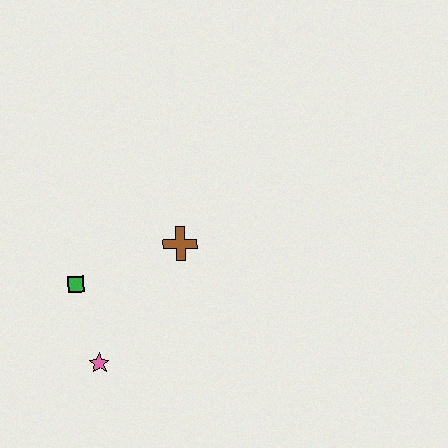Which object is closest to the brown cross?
The green square is closest to the brown cross.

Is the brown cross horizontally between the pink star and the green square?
No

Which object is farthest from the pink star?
The brown cross is farthest from the pink star.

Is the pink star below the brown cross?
Yes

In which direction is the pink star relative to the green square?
The pink star is below the green square.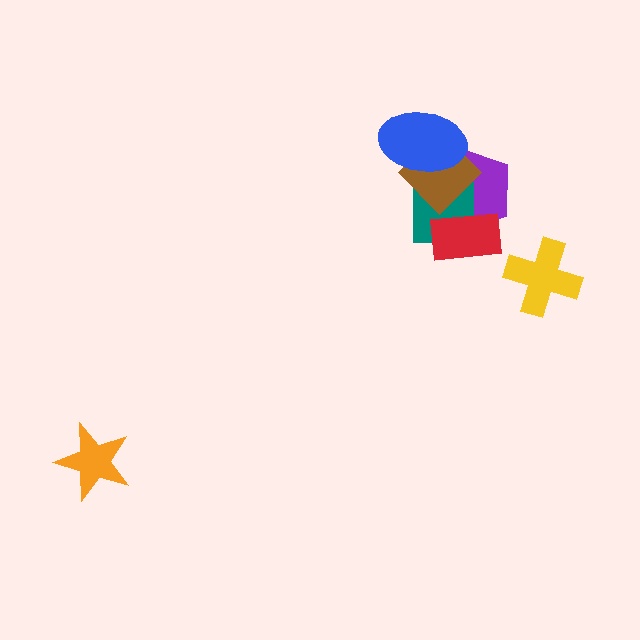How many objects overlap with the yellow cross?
0 objects overlap with the yellow cross.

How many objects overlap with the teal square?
4 objects overlap with the teal square.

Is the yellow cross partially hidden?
No, no other shape covers it.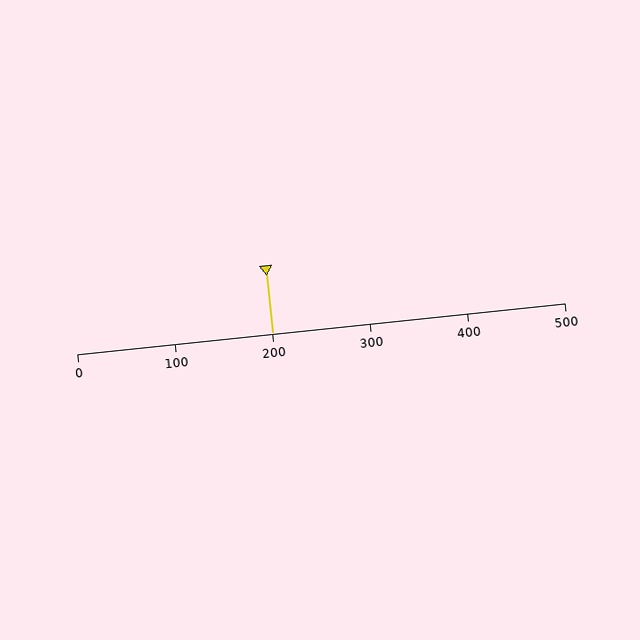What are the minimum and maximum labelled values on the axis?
The axis runs from 0 to 500.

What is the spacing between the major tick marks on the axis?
The major ticks are spaced 100 apart.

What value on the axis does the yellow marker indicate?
The marker indicates approximately 200.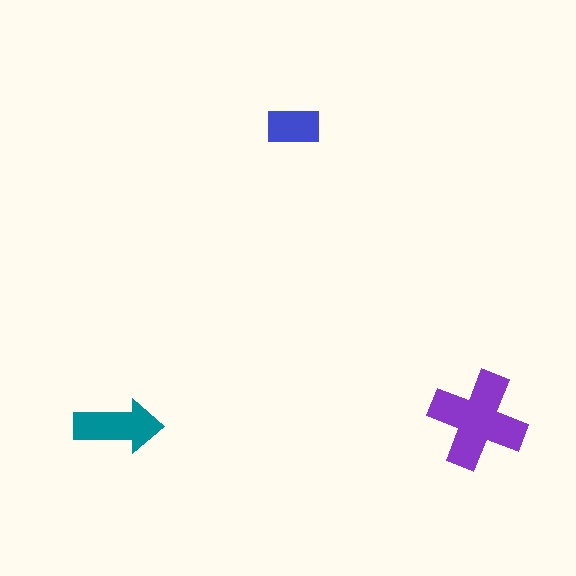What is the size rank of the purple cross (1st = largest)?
1st.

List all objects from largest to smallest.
The purple cross, the teal arrow, the blue rectangle.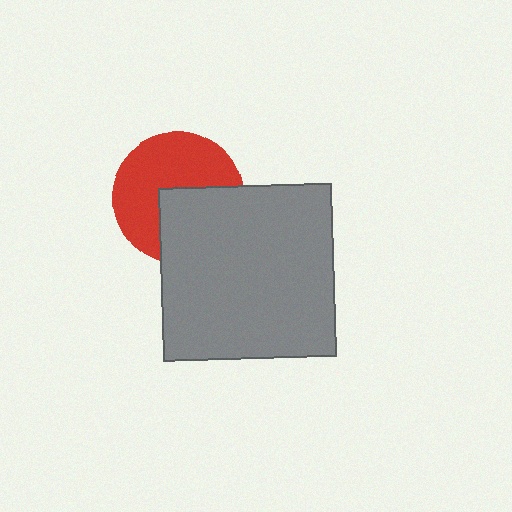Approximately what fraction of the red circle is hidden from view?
Roughly 41% of the red circle is hidden behind the gray square.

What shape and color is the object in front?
The object in front is a gray square.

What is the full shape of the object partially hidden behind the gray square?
The partially hidden object is a red circle.